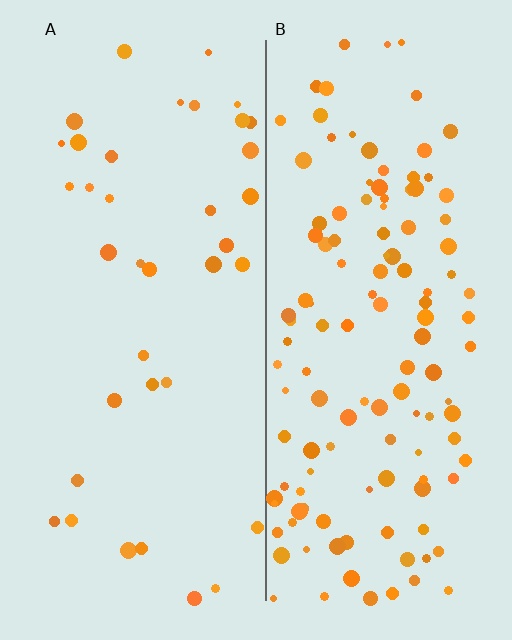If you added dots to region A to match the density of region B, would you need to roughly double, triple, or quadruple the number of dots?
Approximately triple.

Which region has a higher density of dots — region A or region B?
B (the right).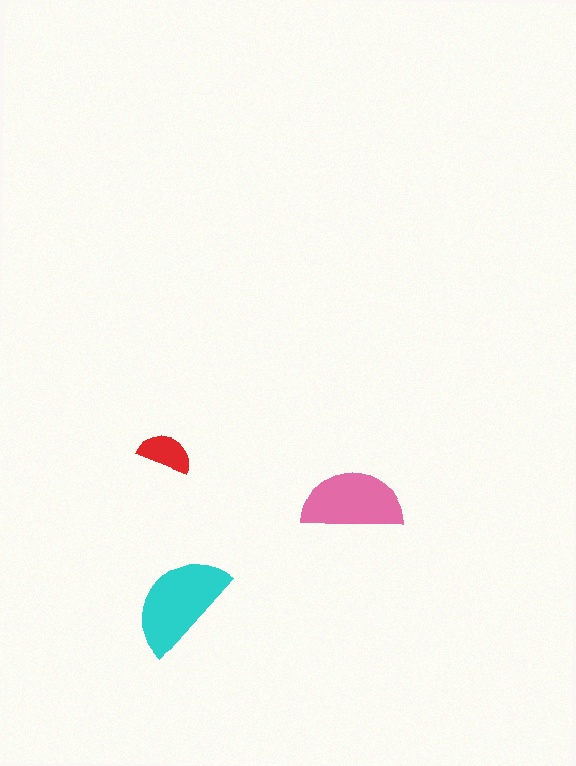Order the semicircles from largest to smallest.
the cyan one, the pink one, the red one.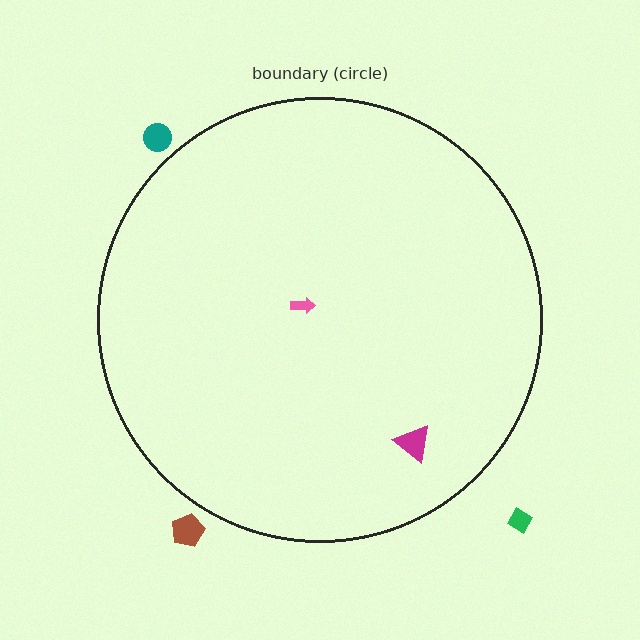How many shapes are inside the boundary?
2 inside, 3 outside.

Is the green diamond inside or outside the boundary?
Outside.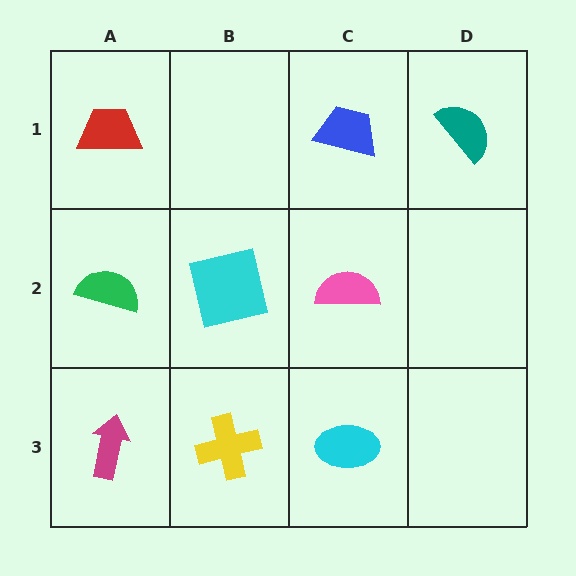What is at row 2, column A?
A green semicircle.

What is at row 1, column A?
A red trapezoid.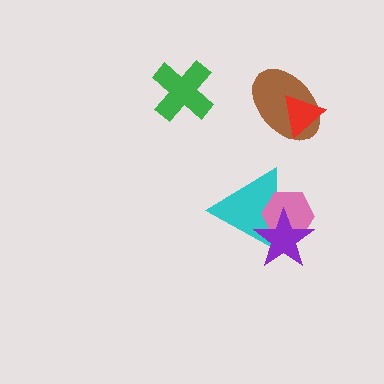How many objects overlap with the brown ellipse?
1 object overlaps with the brown ellipse.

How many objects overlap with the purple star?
2 objects overlap with the purple star.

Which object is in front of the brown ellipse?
The red triangle is in front of the brown ellipse.